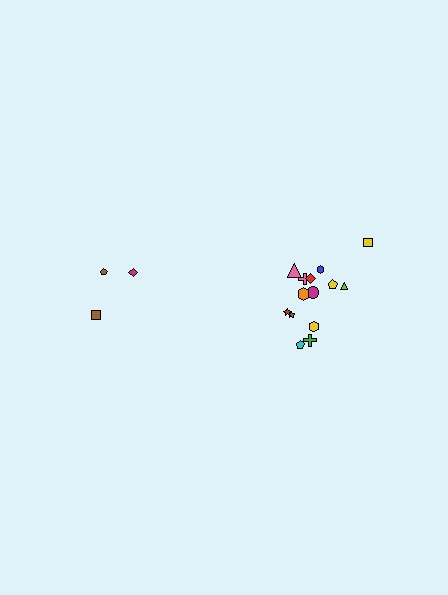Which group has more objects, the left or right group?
The right group.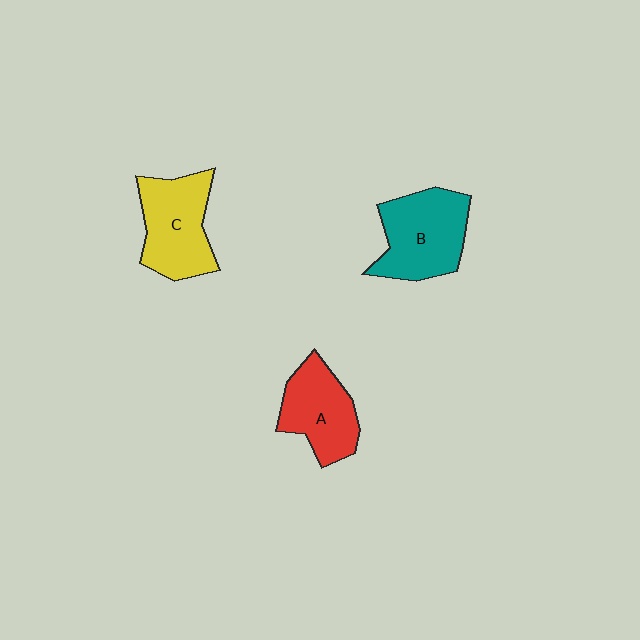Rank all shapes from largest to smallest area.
From largest to smallest: B (teal), C (yellow), A (red).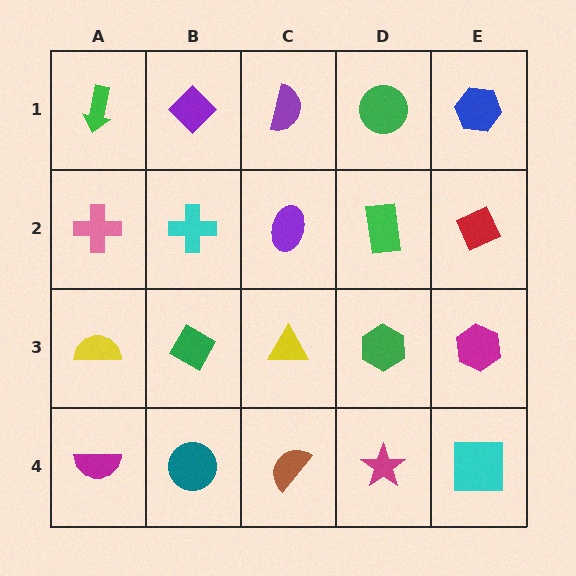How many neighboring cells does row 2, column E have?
3.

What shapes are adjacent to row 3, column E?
A red diamond (row 2, column E), a cyan square (row 4, column E), a green hexagon (row 3, column D).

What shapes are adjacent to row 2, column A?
A green arrow (row 1, column A), a yellow semicircle (row 3, column A), a cyan cross (row 2, column B).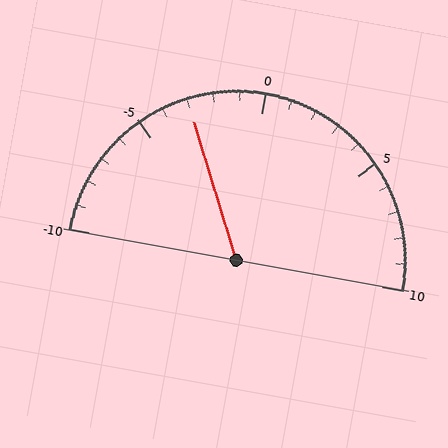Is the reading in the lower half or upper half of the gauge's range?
The reading is in the lower half of the range (-10 to 10).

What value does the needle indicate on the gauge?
The needle indicates approximately -3.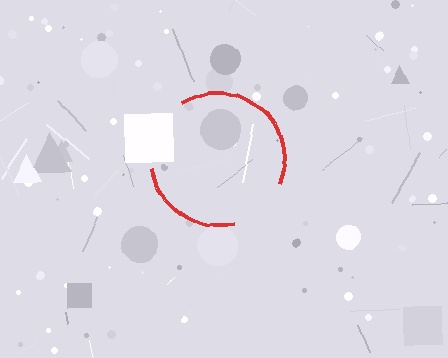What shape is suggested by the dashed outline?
The dashed outline suggests a circle.